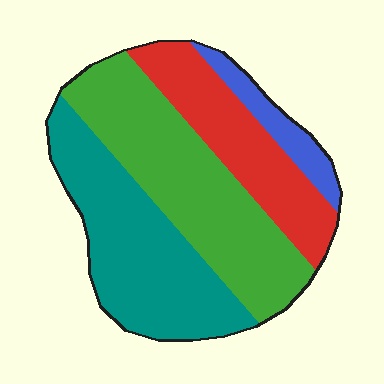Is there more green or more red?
Green.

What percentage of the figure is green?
Green takes up between a quarter and a half of the figure.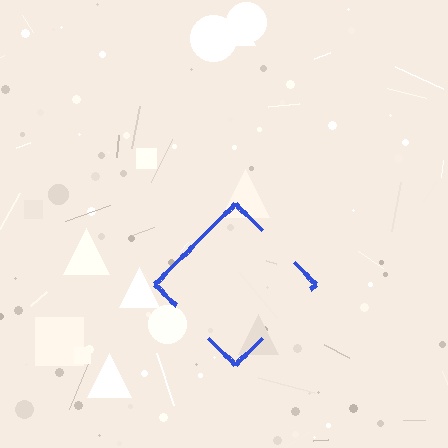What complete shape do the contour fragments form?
The contour fragments form a diamond.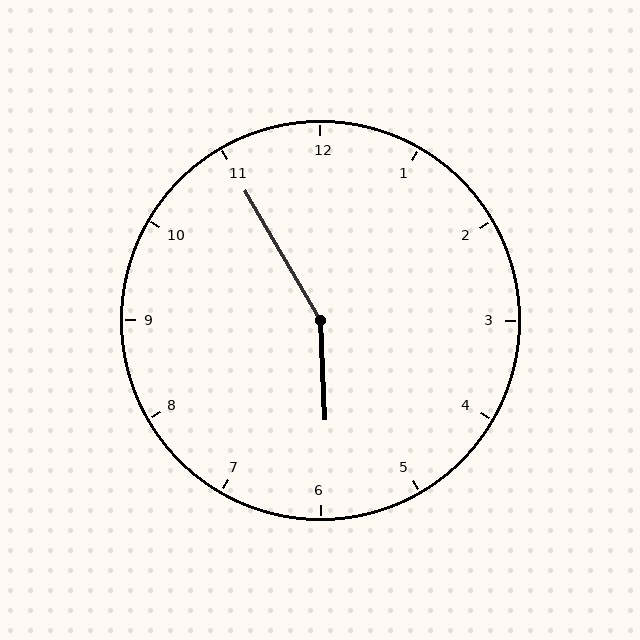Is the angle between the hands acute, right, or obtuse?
It is obtuse.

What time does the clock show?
5:55.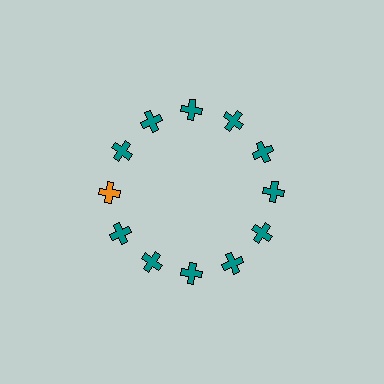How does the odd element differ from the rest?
It has a different color: orange instead of teal.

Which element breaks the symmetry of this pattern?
The orange cross at roughly the 9 o'clock position breaks the symmetry. All other shapes are teal crosses.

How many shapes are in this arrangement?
There are 12 shapes arranged in a ring pattern.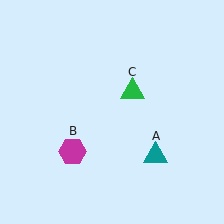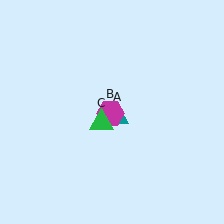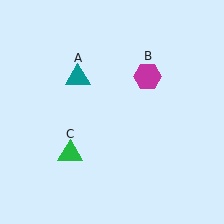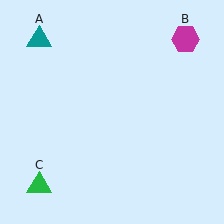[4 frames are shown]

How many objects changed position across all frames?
3 objects changed position: teal triangle (object A), magenta hexagon (object B), green triangle (object C).